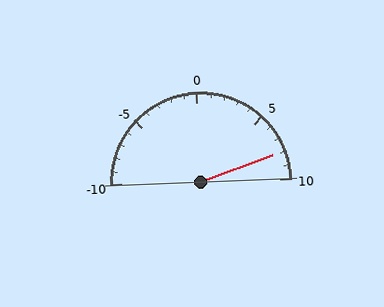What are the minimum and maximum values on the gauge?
The gauge ranges from -10 to 10.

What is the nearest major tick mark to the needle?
The nearest major tick mark is 10.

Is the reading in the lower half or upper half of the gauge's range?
The reading is in the upper half of the range (-10 to 10).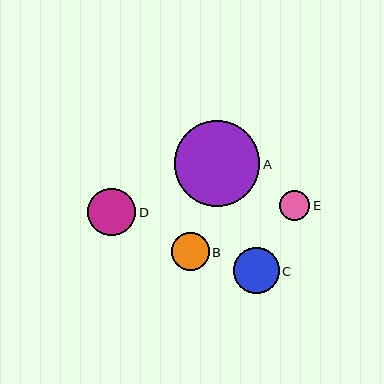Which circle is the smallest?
Circle E is the smallest with a size of approximately 30 pixels.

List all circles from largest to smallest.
From largest to smallest: A, D, C, B, E.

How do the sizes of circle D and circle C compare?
Circle D and circle C are approximately the same size.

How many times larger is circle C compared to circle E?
Circle C is approximately 1.5 times the size of circle E.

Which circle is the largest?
Circle A is the largest with a size of approximately 86 pixels.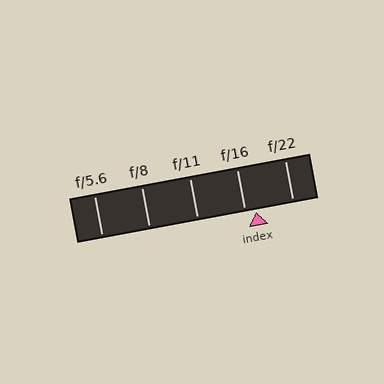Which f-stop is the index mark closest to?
The index mark is closest to f/16.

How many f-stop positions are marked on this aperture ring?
There are 5 f-stop positions marked.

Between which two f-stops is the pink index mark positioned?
The index mark is between f/16 and f/22.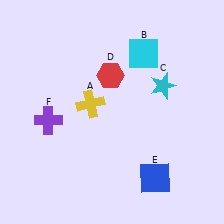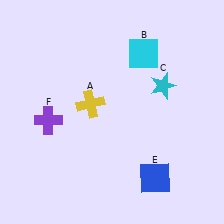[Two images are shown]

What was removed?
The red hexagon (D) was removed in Image 2.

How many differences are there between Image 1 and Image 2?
There is 1 difference between the two images.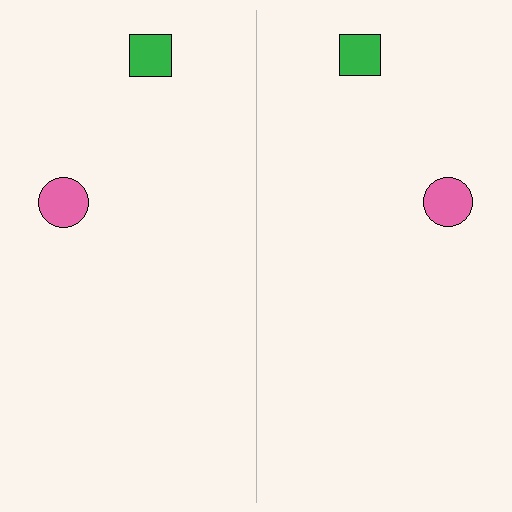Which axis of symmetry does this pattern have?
The pattern has a vertical axis of symmetry running through the center of the image.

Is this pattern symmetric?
Yes, this pattern has bilateral (reflection) symmetry.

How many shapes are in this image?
There are 4 shapes in this image.